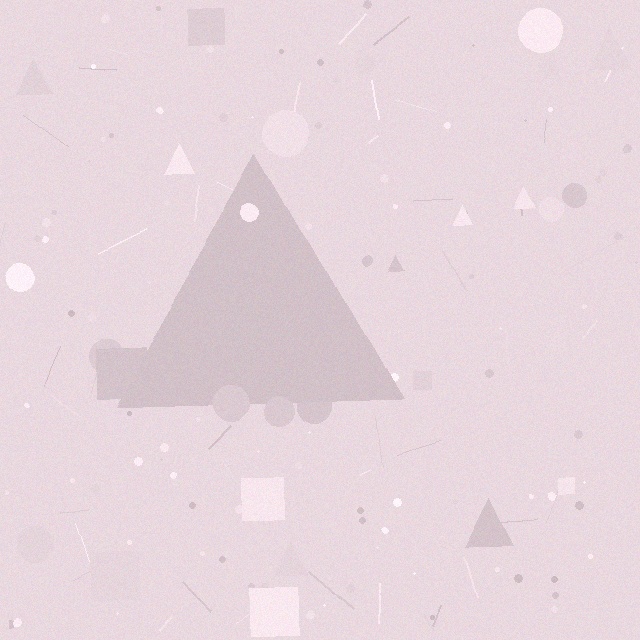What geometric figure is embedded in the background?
A triangle is embedded in the background.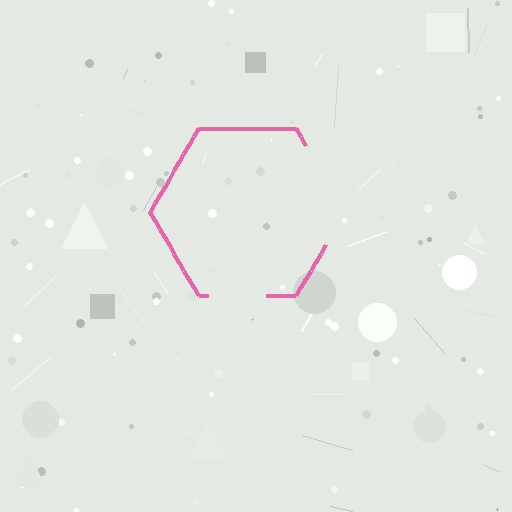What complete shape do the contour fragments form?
The contour fragments form a hexagon.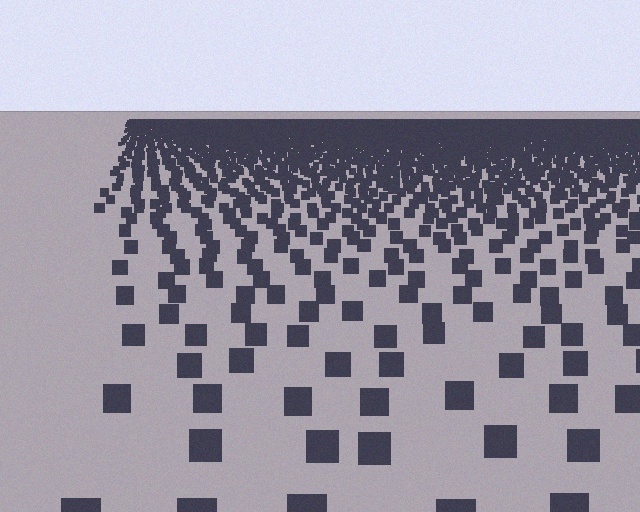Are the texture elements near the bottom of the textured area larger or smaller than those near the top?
Larger. Near the bottom, elements are closer to the viewer and appear at a bigger on-screen size.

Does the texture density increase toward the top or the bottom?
Density increases toward the top.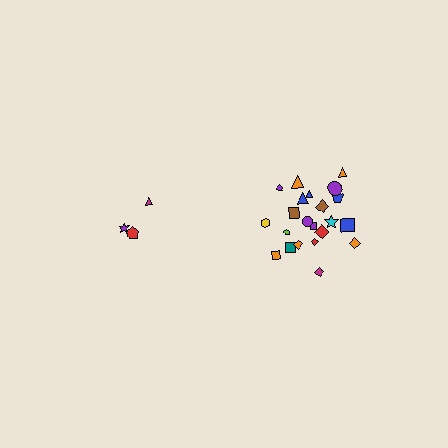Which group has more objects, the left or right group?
The right group.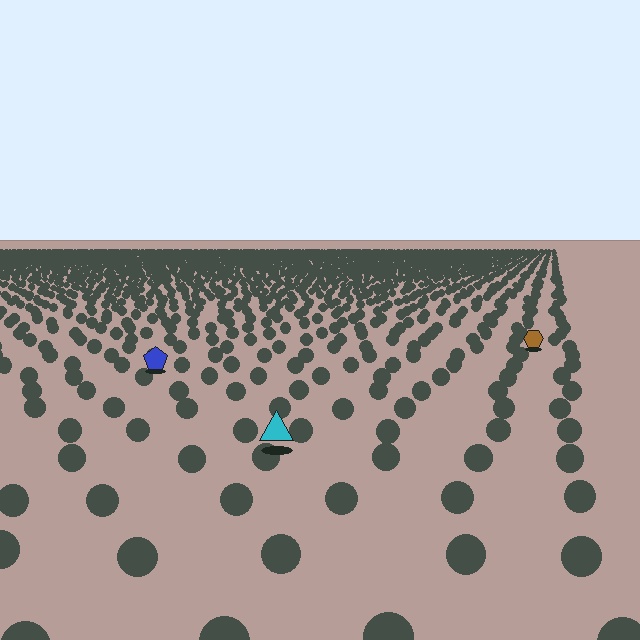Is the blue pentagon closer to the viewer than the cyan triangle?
No. The cyan triangle is closer — you can tell from the texture gradient: the ground texture is coarser near it.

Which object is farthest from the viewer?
The brown hexagon is farthest from the viewer. It appears smaller and the ground texture around it is denser.